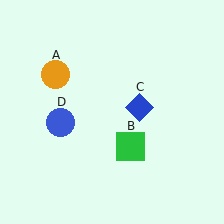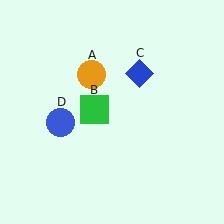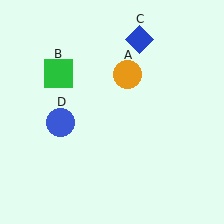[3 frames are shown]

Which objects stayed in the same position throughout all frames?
Blue circle (object D) remained stationary.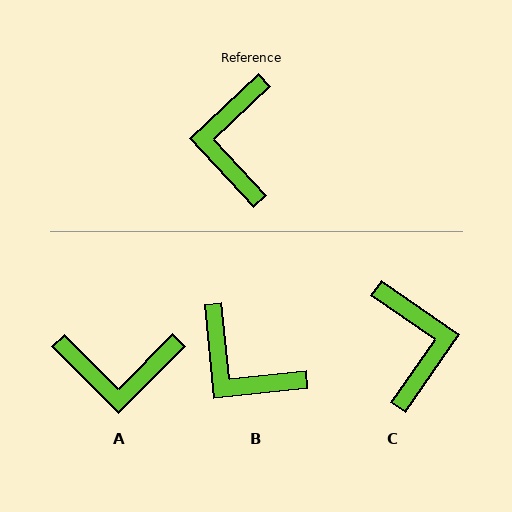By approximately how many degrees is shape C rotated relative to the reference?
Approximately 167 degrees clockwise.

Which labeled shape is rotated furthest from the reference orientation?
C, about 167 degrees away.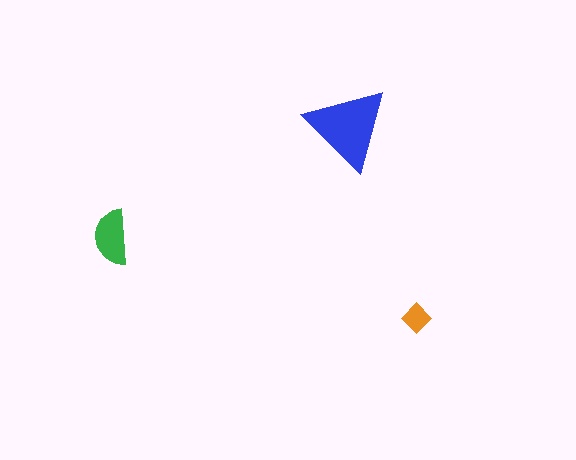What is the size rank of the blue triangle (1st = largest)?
1st.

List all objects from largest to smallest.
The blue triangle, the green semicircle, the orange diamond.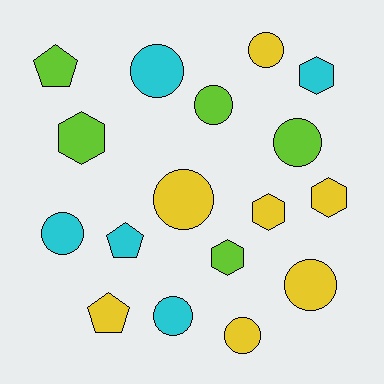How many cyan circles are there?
There are 3 cyan circles.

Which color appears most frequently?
Yellow, with 7 objects.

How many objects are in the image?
There are 17 objects.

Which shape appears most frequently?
Circle, with 9 objects.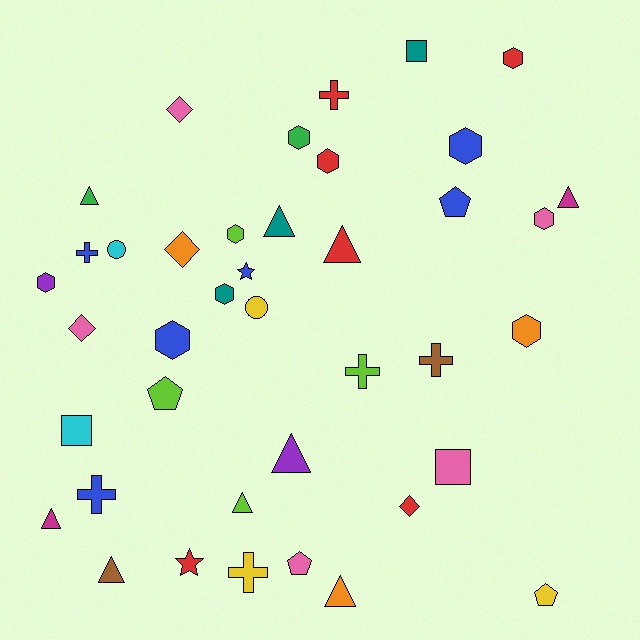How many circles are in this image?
There are 2 circles.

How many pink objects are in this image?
There are 5 pink objects.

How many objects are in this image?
There are 40 objects.